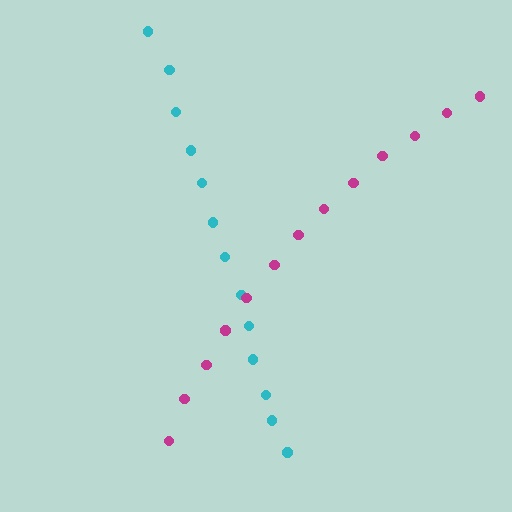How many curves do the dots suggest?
There are 2 distinct paths.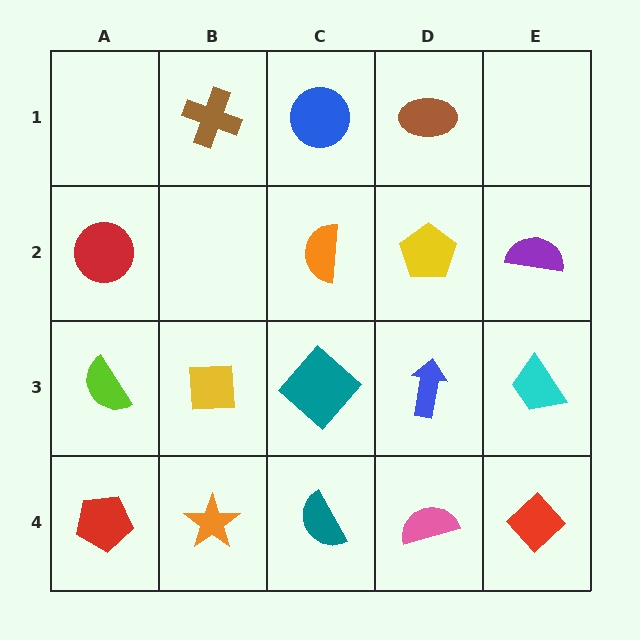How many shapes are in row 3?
5 shapes.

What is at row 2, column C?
An orange semicircle.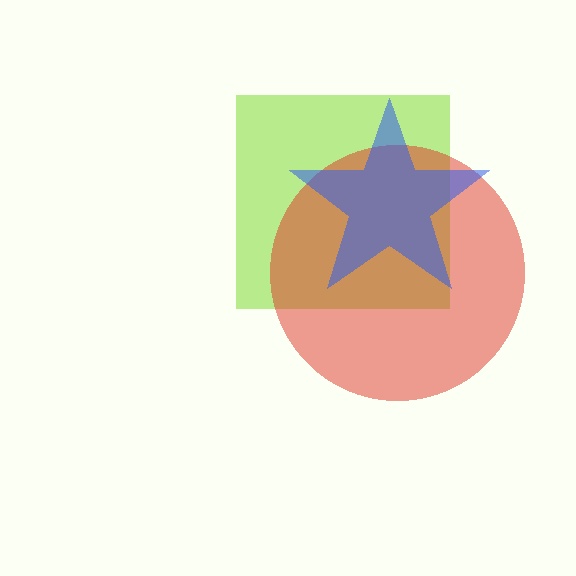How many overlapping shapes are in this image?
There are 3 overlapping shapes in the image.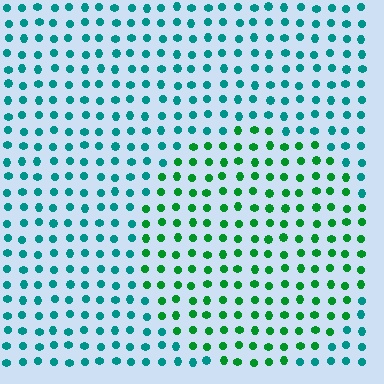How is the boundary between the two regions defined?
The boundary is defined purely by a slight shift in hue (about 41 degrees). Spacing, size, and orientation are identical on both sides.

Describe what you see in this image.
The image is filled with small teal elements in a uniform arrangement. A circle-shaped region is visible where the elements are tinted to a slightly different hue, forming a subtle color boundary.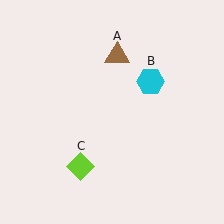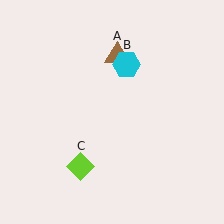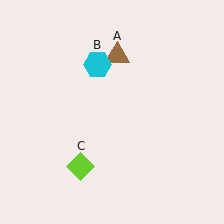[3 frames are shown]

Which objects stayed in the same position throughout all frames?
Brown triangle (object A) and lime diamond (object C) remained stationary.